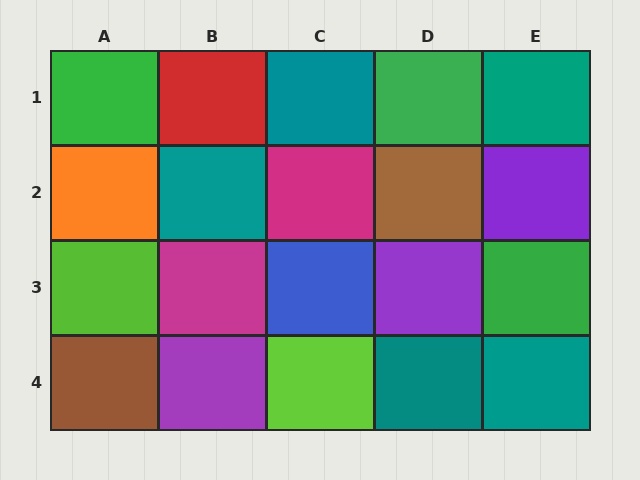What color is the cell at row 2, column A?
Orange.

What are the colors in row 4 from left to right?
Brown, purple, lime, teal, teal.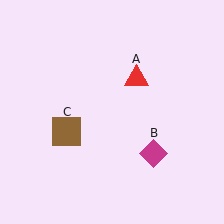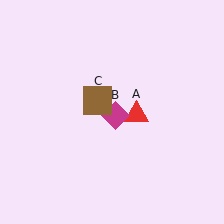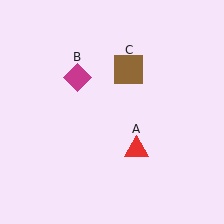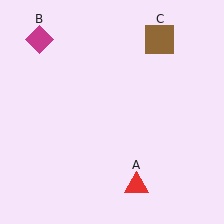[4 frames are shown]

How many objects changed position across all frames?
3 objects changed position: red triangle (object A), magenta diamond (object B), brown square (object C).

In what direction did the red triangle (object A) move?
The red triangle (object A) moved down.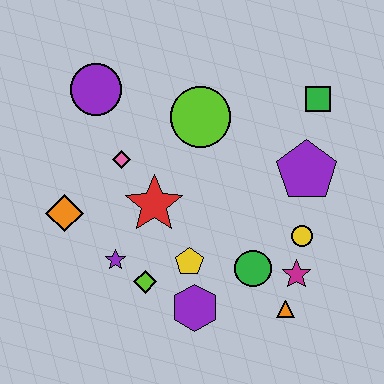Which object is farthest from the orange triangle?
The purple circle is farthest from the orange triangle.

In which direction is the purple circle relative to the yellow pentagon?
The purple circle is above the yellow pentagon.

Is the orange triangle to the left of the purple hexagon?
No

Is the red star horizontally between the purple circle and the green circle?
Yes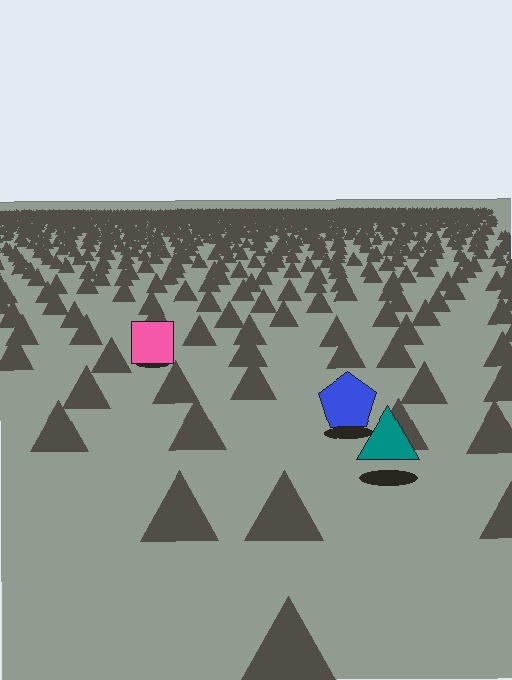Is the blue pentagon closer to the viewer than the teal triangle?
No. The teal triangle is closer — you can tell from the texture gradient: the ground texture is coarser near it.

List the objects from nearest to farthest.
From nearest to farthest: the teal triangle, the blue pentagon, the pink square.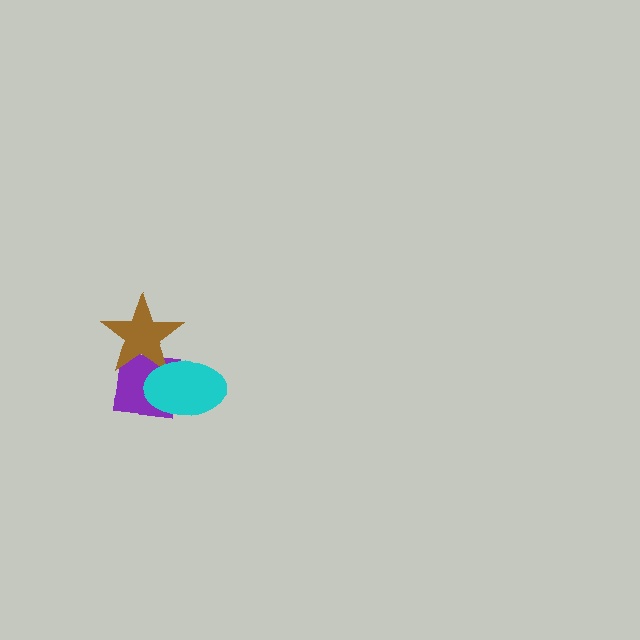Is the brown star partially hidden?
Yes, it is partially covered by another shape.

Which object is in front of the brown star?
The cyan ellipse is in front of the brown star.